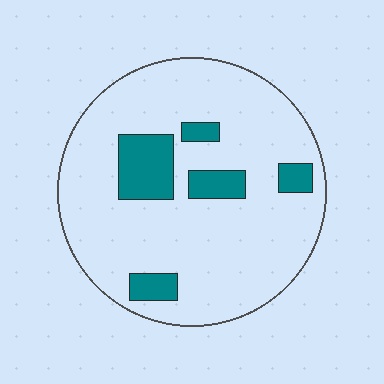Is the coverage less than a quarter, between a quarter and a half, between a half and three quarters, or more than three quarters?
Less than a quarter.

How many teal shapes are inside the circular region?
5.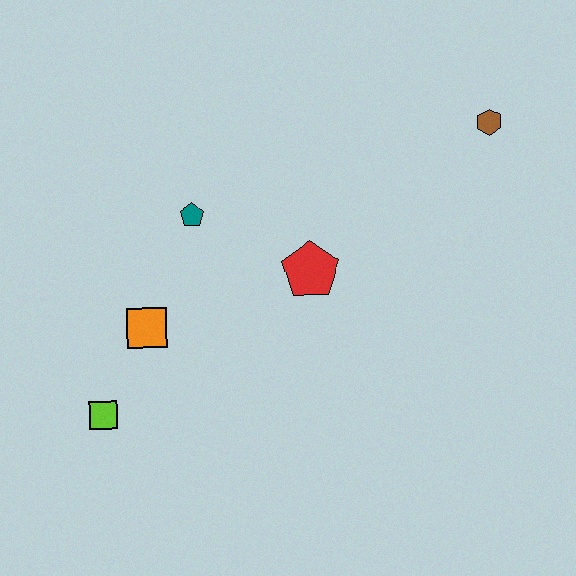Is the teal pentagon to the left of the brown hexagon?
Yes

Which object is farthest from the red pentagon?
The lime square is farthest from the red pentagon.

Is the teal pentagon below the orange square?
No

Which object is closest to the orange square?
The lime square is closest to the orange square.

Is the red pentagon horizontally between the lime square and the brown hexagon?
Yes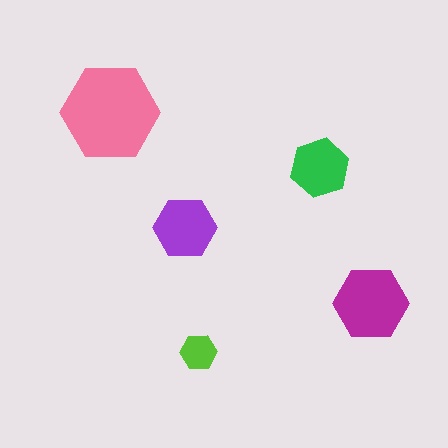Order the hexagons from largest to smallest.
the pink one, the magenta one, the purple one, the green one, the lime one.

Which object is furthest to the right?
The magenta hexagon is rightmost.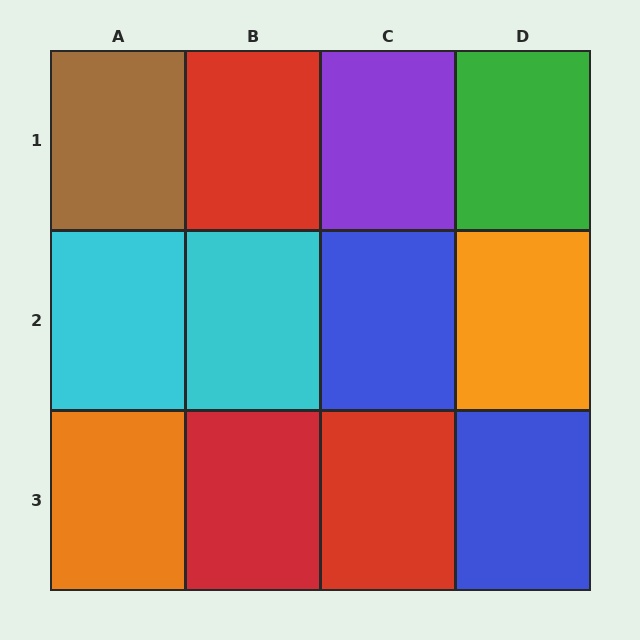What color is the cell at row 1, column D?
Green.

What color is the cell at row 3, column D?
Blue.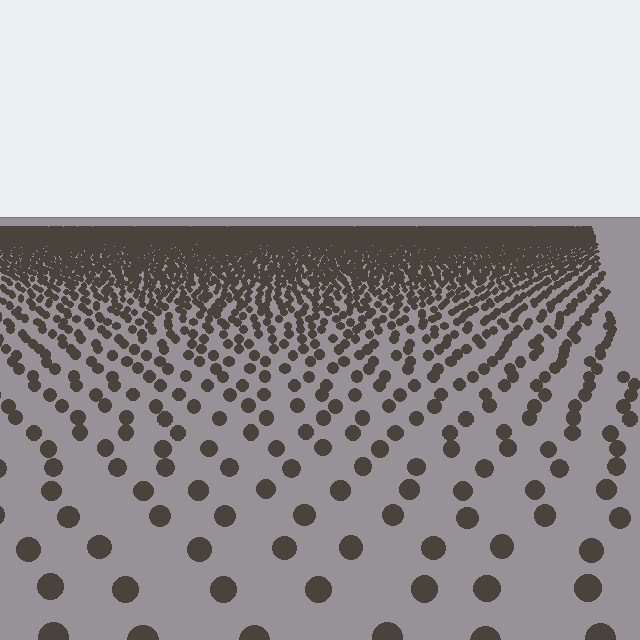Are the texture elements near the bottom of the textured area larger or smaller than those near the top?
Larger. Near the bottom, elements are closer to the viewer and appear at a bigger on-screen size.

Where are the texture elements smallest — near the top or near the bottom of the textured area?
Near the top.